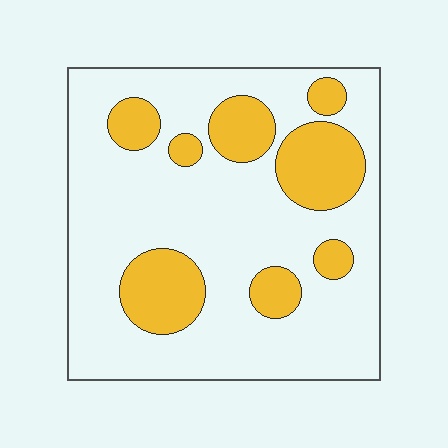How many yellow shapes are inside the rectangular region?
8.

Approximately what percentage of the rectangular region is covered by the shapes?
Approximately 25%.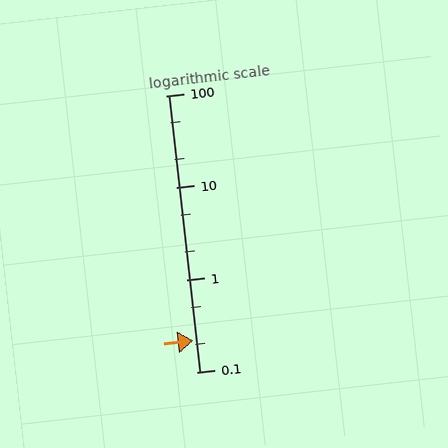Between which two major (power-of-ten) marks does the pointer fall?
The pointer is between 0.1 and 1.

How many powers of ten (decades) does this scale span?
The scale spans 3 decades, from 0.1 to 100.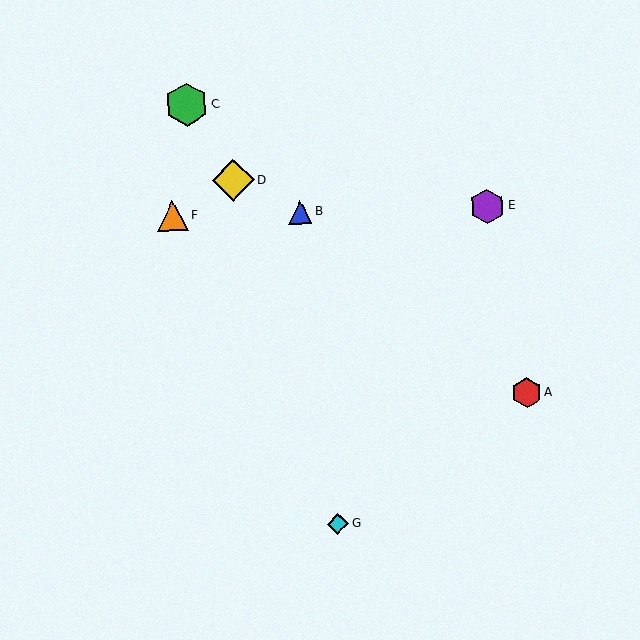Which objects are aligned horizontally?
Objects B, E, F are aligned horizontally.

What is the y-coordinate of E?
Object E is at y≈206.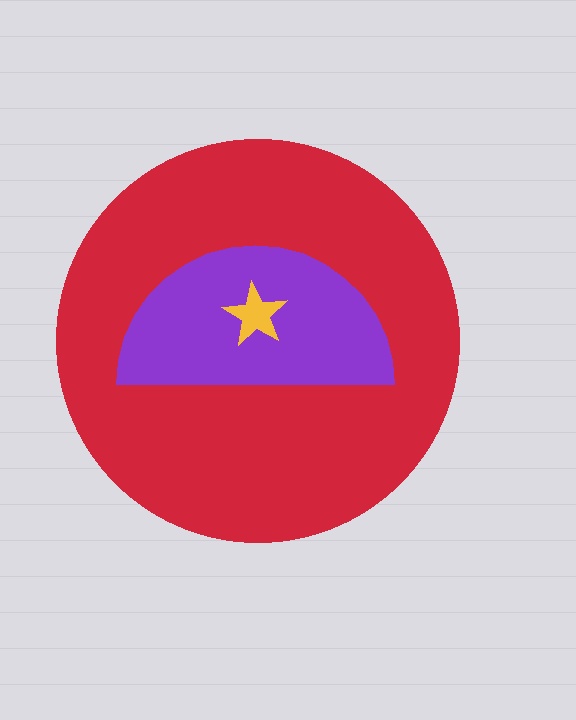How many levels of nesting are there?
3.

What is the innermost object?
The yellow star.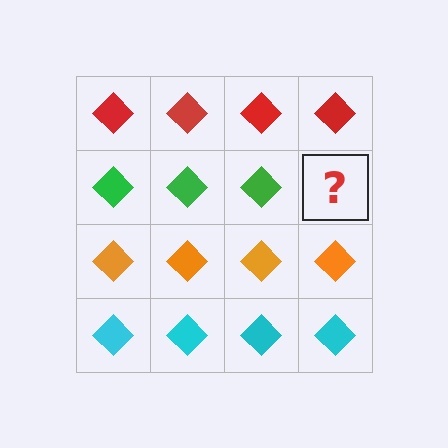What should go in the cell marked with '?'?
The missing cell should contain a green diamond.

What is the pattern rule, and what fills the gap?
The rule is that each row has a consistent color. The gap should be filled with a green diamond.